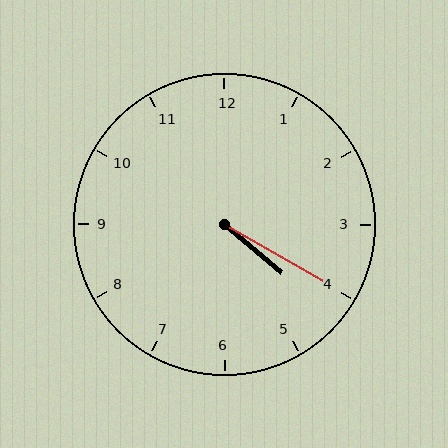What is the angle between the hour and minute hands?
Approximately 10 degrees.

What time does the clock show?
4:20.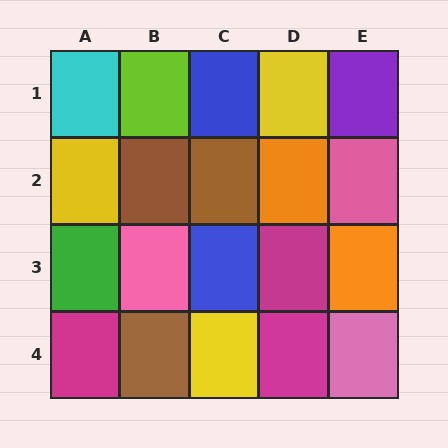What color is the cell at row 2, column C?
Brown.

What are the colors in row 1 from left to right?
Cyan, lime, blue, yellow, purple.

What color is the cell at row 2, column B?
Brown.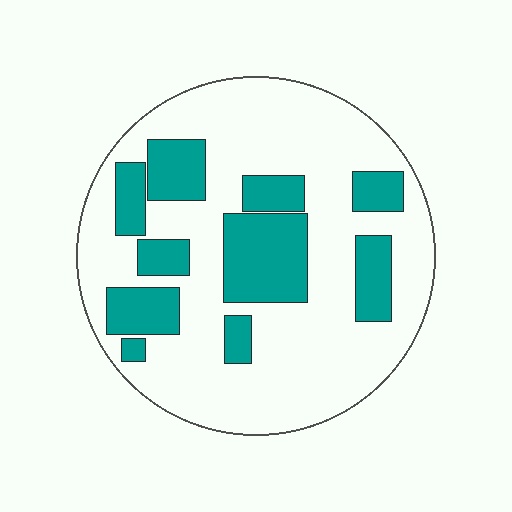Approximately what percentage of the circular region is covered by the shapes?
Approximately 30%.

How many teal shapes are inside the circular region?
10.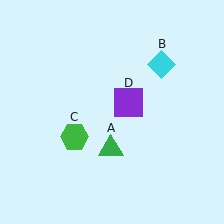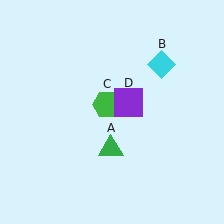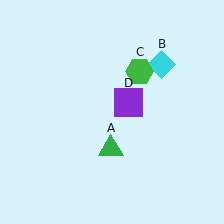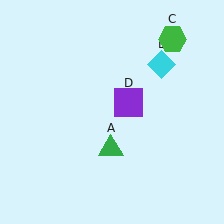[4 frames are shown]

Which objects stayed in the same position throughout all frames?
Green triangle (object A) and cyan diamond (object B) and purple square (object D) remained stationary.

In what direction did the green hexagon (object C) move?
The green hexagon (object C) moved up and to the right.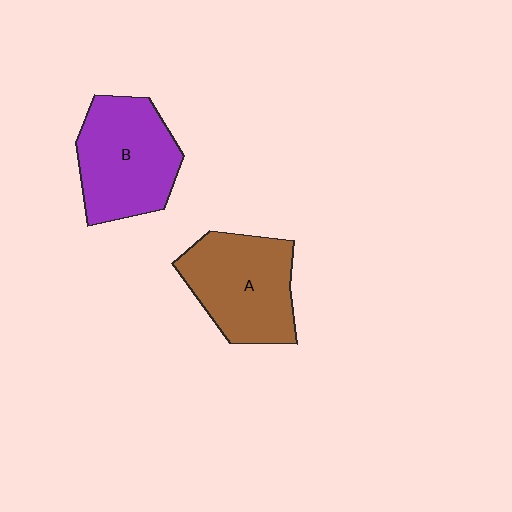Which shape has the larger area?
Shape B (purple).